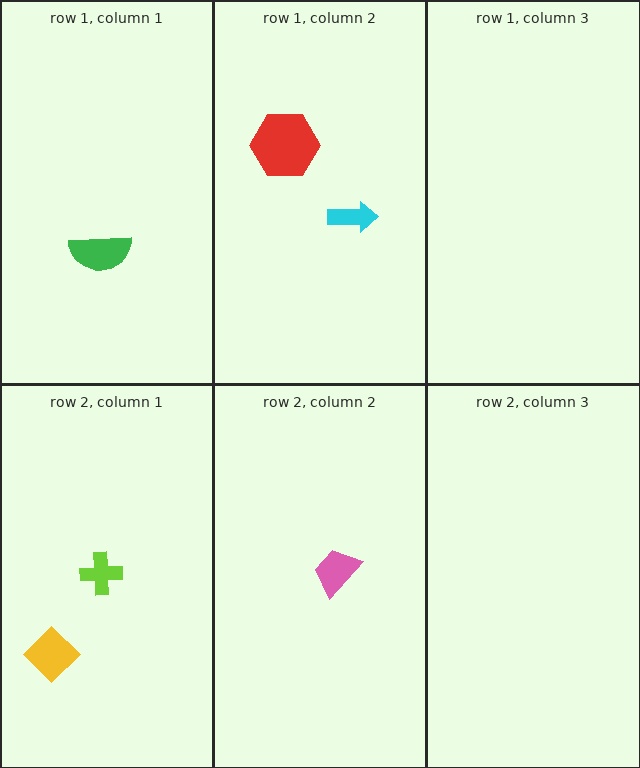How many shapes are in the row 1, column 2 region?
2.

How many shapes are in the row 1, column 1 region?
1.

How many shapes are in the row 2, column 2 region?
1.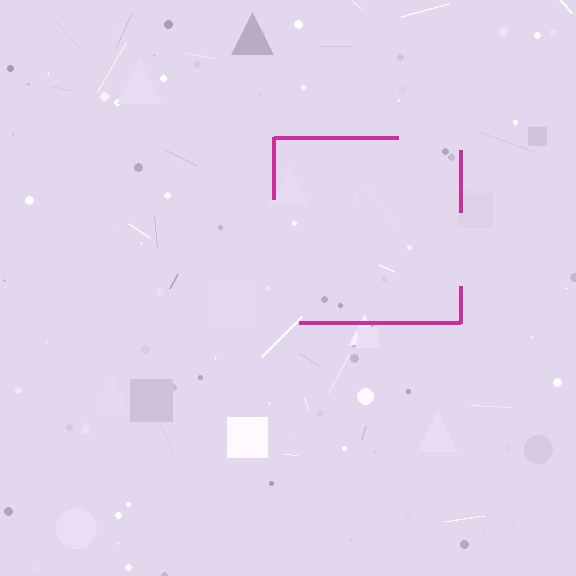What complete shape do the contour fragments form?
The contour fragments form a square.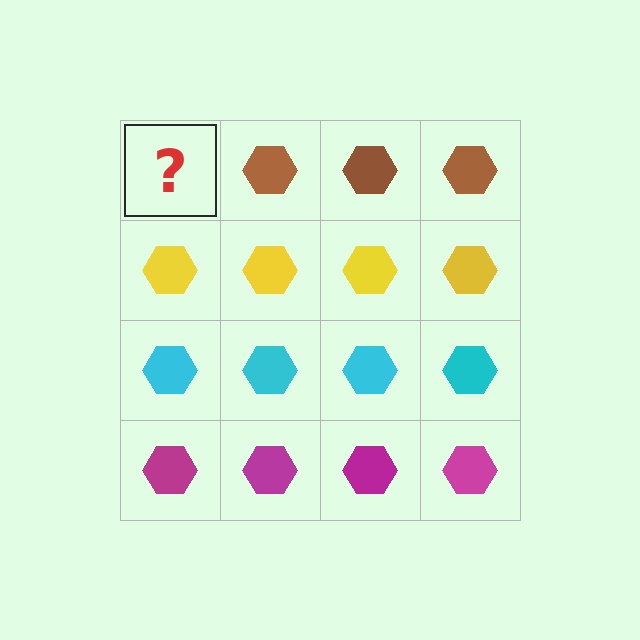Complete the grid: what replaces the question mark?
The question mark should be replaced with a brown hexagon.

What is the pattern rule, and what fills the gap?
The rule is that each row has a consistent color. The gap should be filled with a brown hexagon.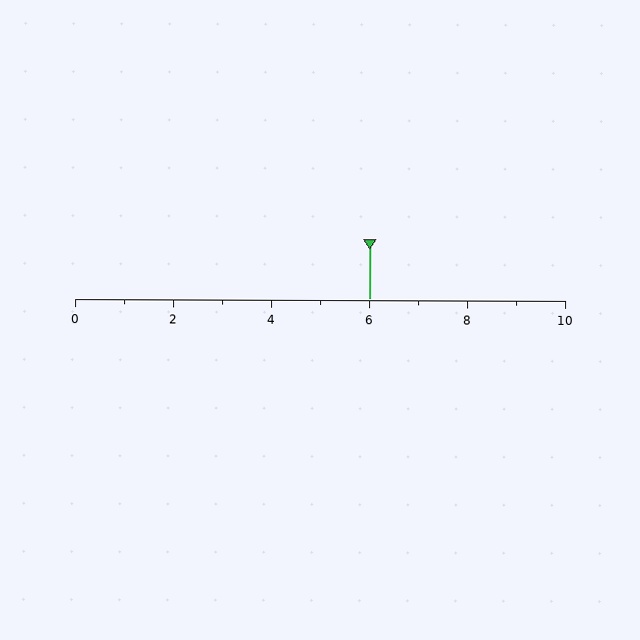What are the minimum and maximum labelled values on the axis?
The axis runs from 0 to 10.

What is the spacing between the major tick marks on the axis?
The major ticks are spaced 2 apart.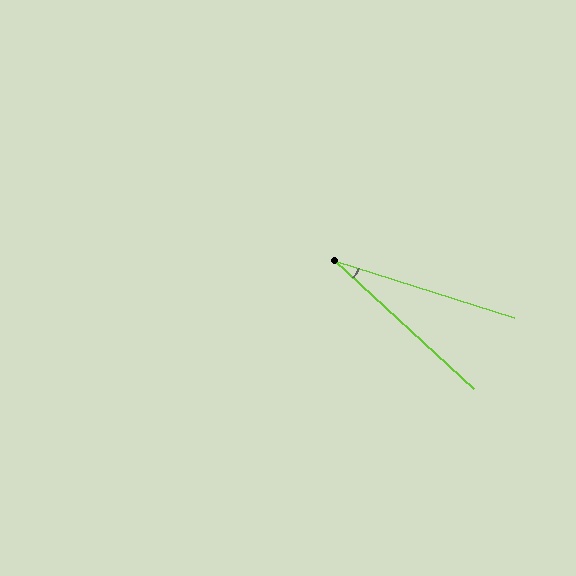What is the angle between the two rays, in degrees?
Approximately 25 degrees.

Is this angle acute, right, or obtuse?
It is acute.